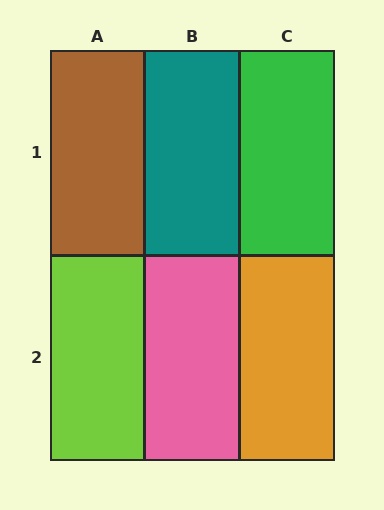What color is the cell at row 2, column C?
Orange.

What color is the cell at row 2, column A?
Lime.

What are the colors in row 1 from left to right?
Brown, teal, green.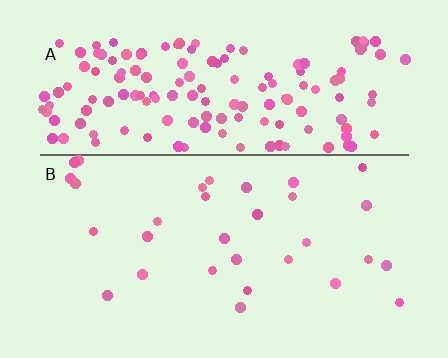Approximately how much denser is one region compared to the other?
Approximately 5.4× — region A over region B.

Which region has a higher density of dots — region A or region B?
A (the top).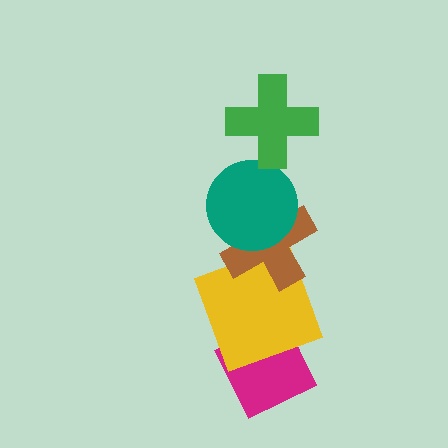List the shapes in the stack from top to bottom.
From top to bottom: the green cross, the teal circle, the brown cross, the yellow square, the magenta diamond.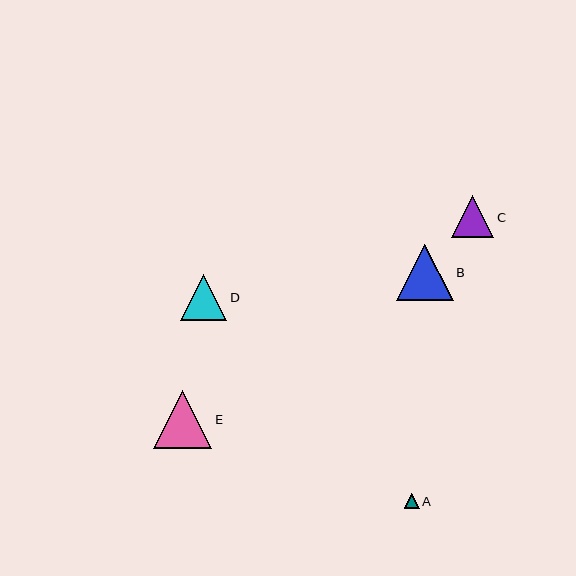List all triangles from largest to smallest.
From largest to smallest: E, B, D, C, A.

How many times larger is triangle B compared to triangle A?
Triangle B is approximately 3.7 times the size of triangle A.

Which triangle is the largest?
Triangle E is the largest with a size of approximately 58 pixels.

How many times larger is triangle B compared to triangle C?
Triangle B is approximately 1.3 times the size of triangle C.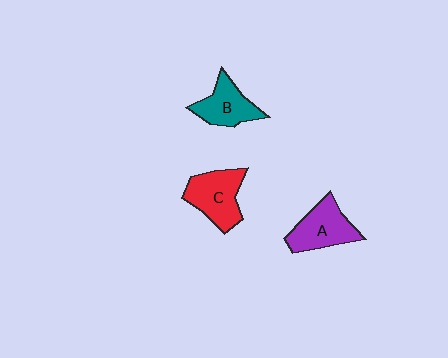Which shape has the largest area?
Shape C (red).